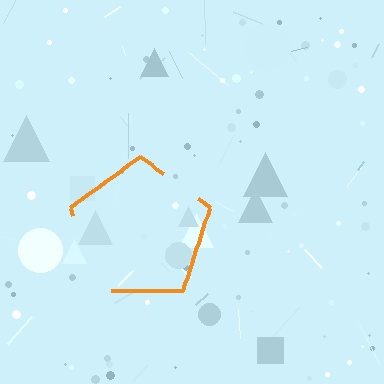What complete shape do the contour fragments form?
The contour fragments form a pentagon.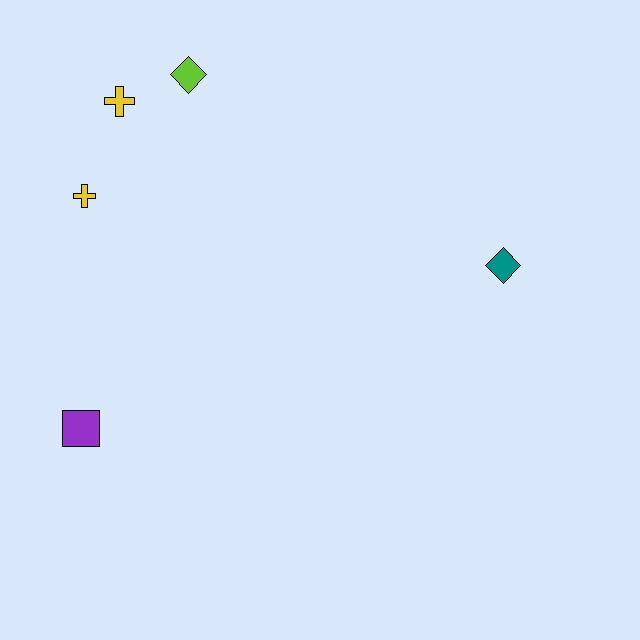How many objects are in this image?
There are 5 objects.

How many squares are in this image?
There is 1 square.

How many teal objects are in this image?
There is 1 teal object.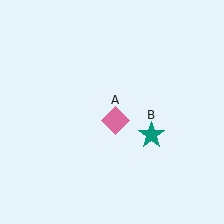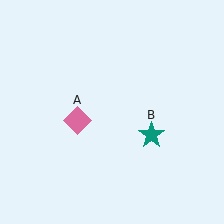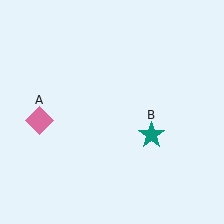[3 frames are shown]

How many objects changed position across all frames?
1 object changed position: pink diamond (object A).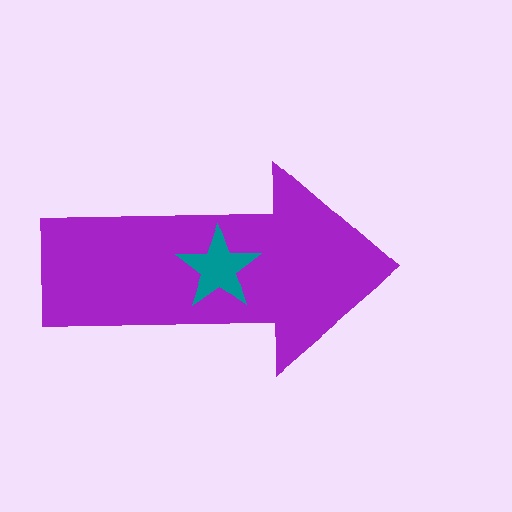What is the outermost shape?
The purple arrow.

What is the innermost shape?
The teal star.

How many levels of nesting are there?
2.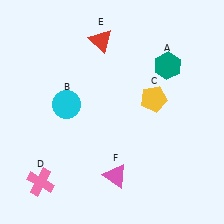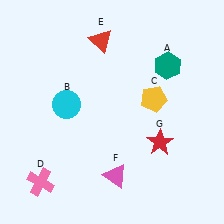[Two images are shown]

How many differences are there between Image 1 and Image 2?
There is 1 difference between the two images.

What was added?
A red star (G) was added in Image 2.